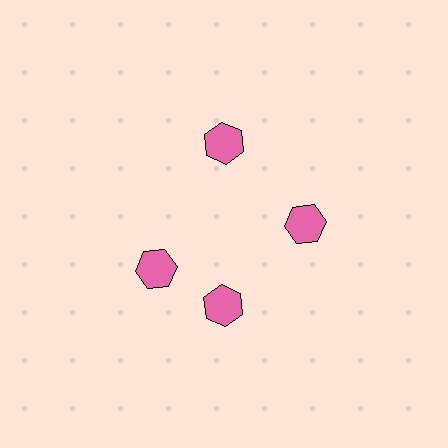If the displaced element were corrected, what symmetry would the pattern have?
It would have 4-fold rotational symmetry — the pattern would map onto itself every 90 degrees.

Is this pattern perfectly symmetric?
No. The 4 pink hexagons are arranged in a ring, but one element near the 9 o'clock position is rotated out of alignment along the ring, breaking the 4-fold rotational symmetry.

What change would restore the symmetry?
The symmetry would be restored by rotating it back into even spacing with its neighbors so that all 4 hexagons sit at equal angles and equal distance from the center.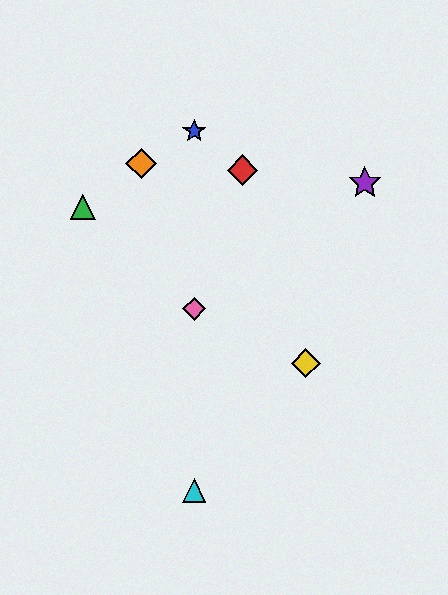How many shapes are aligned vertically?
3 shapes (the blue star, the cyan triangle, the pink diamond) are aligned vertically.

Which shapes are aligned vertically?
The blue star, the cyan triangle, the pink diamond are aligned vertically.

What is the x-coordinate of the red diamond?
The red diamond is at x≈242.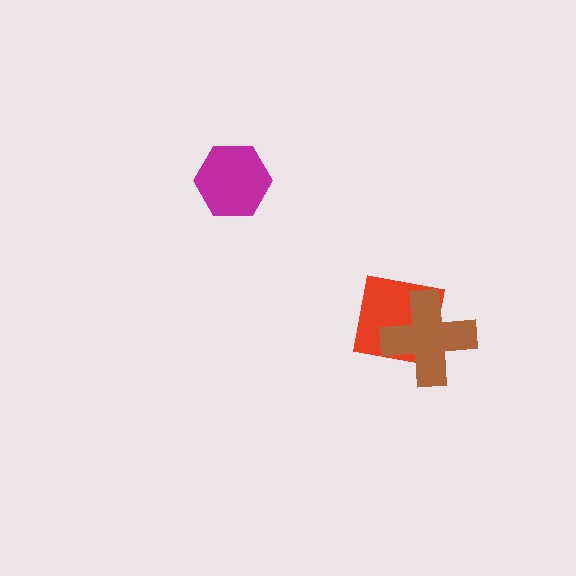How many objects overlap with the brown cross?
1 object overlaps with the brown cross.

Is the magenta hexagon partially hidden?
No, no other shape covers it.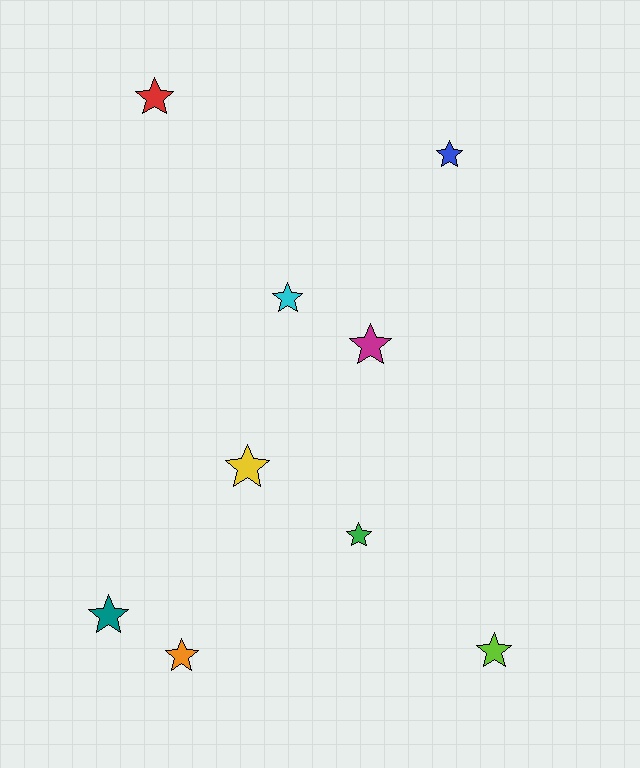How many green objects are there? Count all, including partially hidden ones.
There is 1 green object.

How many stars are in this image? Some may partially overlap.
There are 9 stars.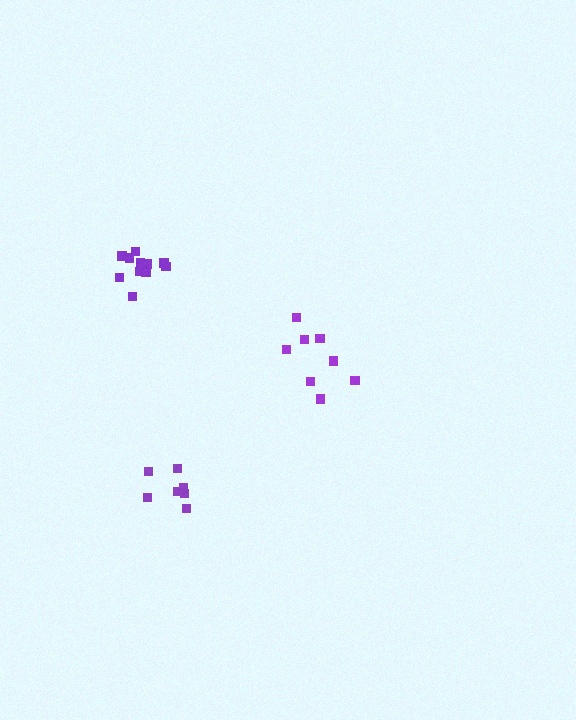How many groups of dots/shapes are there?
There are 3 groups.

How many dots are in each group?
Group 1: 7 dots, Group 2: 11 dots, Group 3: 8 dots (26 total).